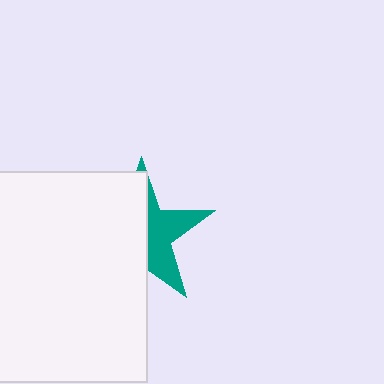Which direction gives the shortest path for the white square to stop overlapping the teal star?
Moving left gives the shortest separation.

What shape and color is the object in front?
The object in front is a white square.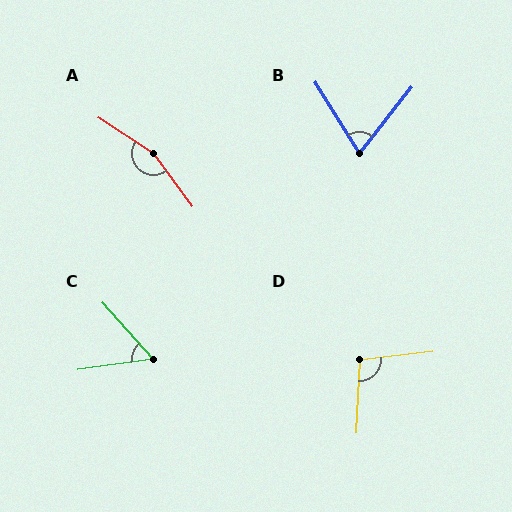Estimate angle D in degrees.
Approximately 99 degrees.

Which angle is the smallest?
C, at approximately 56 degrees.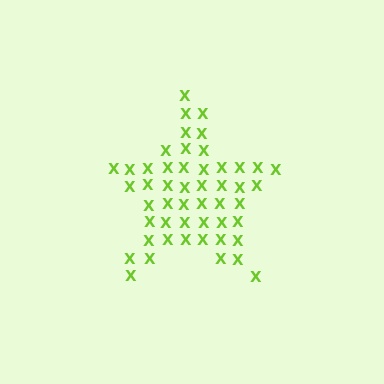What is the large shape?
The large shape is a star.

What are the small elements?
The small elements are letter X's.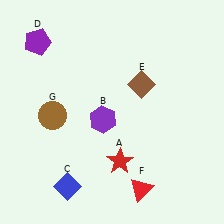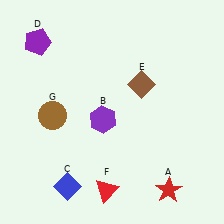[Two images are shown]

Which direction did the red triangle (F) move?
The red triangle (F) moved left.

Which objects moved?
The objects that moved are: the red star (A), the red triangle (F).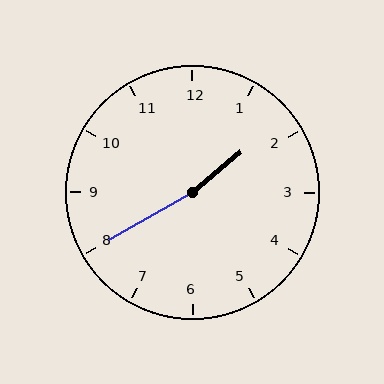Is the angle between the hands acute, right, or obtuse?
It is obtuse.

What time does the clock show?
1:40.